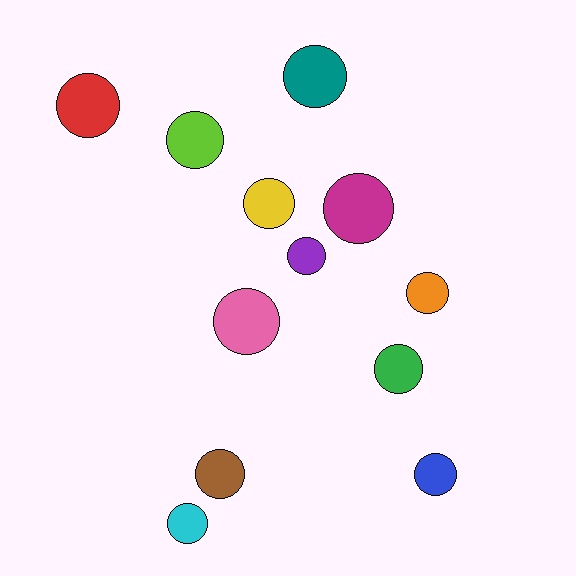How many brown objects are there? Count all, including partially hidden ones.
There is 1 brown object.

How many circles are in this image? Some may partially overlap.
There are 12 circles.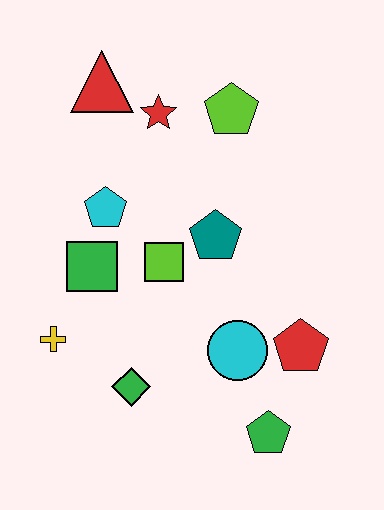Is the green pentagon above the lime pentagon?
No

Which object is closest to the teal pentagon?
The lime square is closest to the teal pentagon.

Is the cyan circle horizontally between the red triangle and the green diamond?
No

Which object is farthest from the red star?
The green pentagon is farthest from the red star.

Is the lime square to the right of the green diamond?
Yes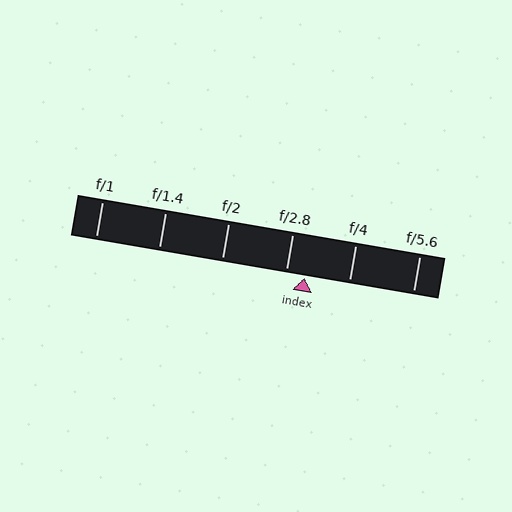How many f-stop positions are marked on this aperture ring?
There are 6 f-stop positions marked.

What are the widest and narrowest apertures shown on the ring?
The widest aperture shown is f/1 and the narrowest is f/5.6.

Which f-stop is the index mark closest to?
The index mark is closest to f/2.8.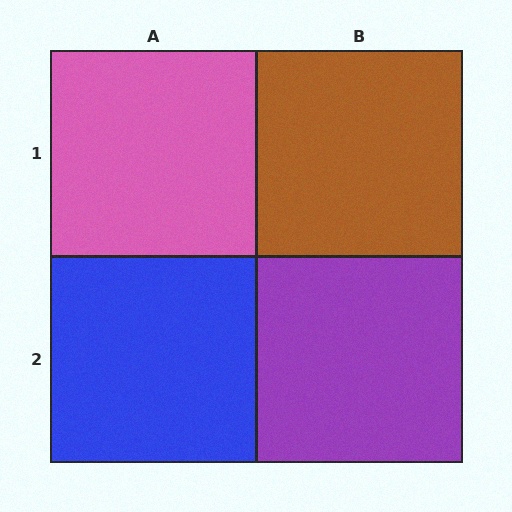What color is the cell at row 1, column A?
Pink.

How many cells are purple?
1 cell is purple.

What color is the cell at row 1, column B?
Brown.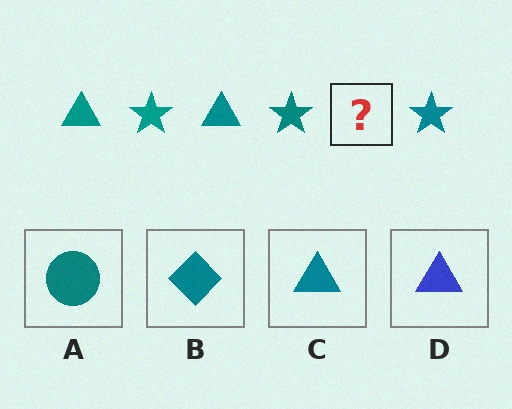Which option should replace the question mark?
Option C.